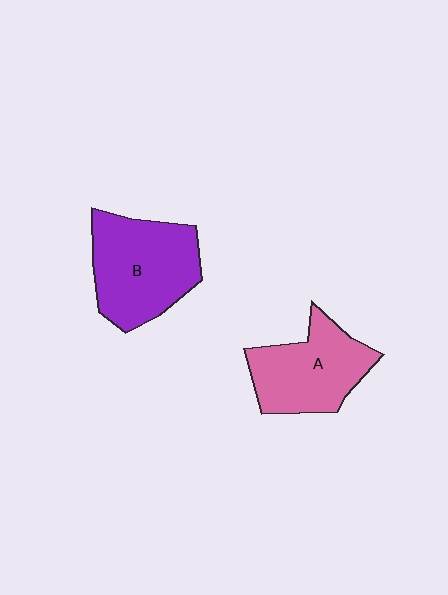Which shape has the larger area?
Shape B (purple).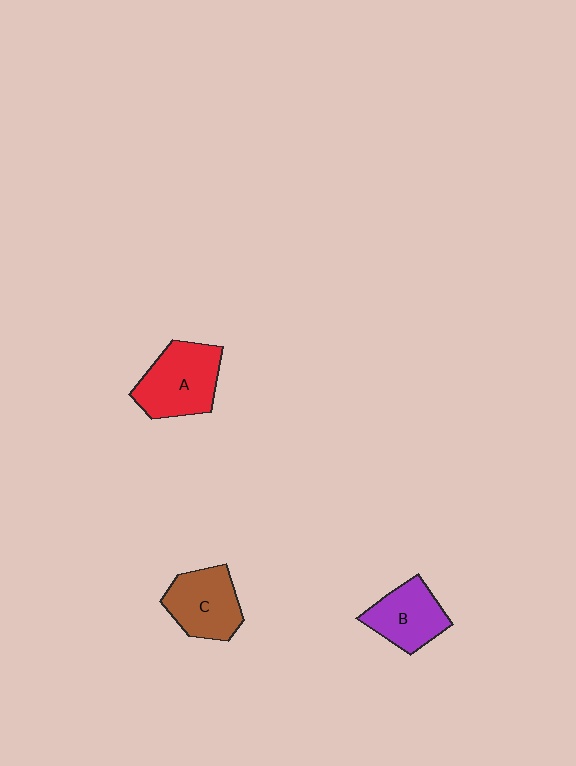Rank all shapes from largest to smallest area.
From largest to smallest: A (red), C (brown), B (purple).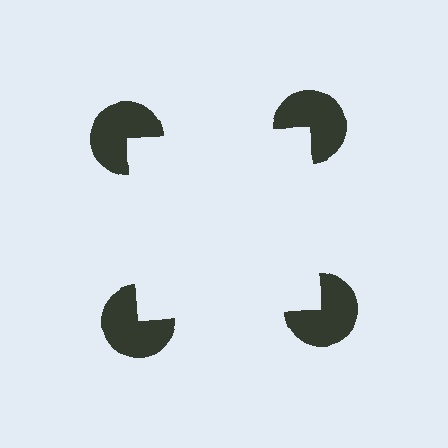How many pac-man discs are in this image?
There are 4 — one at each vertex of the illusory square.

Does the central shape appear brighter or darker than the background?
It typically appears slightly brighter than the background, even though no actual brightness change is drawn.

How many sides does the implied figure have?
4 sides.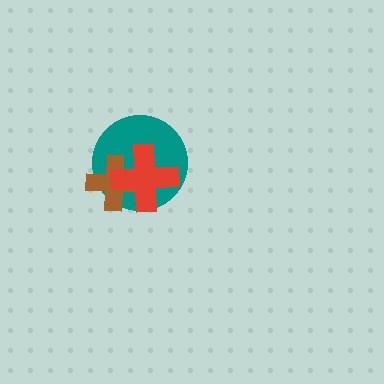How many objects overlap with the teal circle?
2 objects overlap with the teal circle.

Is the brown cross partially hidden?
Yes, it is partially covered by another shape.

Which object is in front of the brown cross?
The red cross is in front of the brown cross.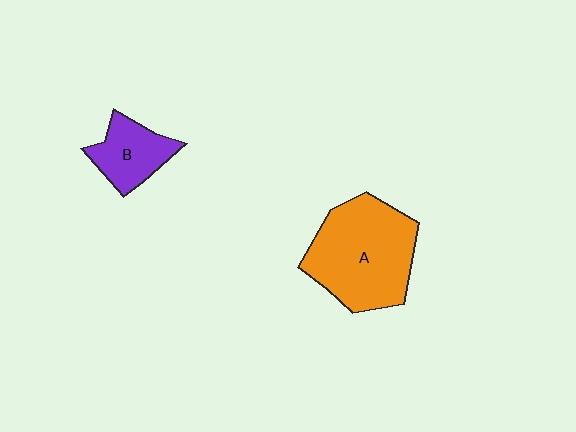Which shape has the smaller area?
Shape B (purple).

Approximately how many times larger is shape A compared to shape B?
Approximately 2.3 times.